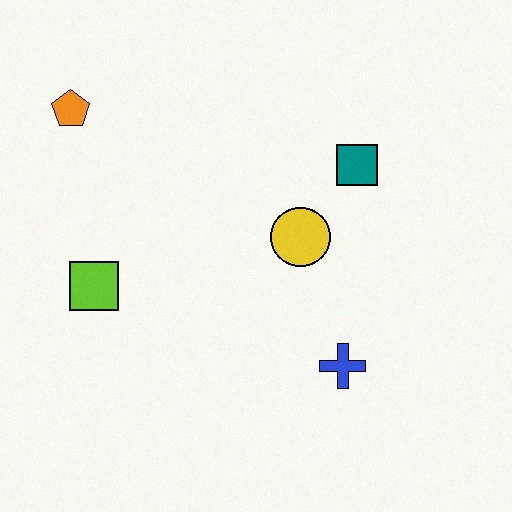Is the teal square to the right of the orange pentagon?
Yes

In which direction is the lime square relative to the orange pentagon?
The lime square is below the orange pentagon.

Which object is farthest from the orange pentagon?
The blue cross is farthest from the orange pentagon.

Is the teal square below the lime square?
No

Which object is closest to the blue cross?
The yellow circle is closest to the blue cross.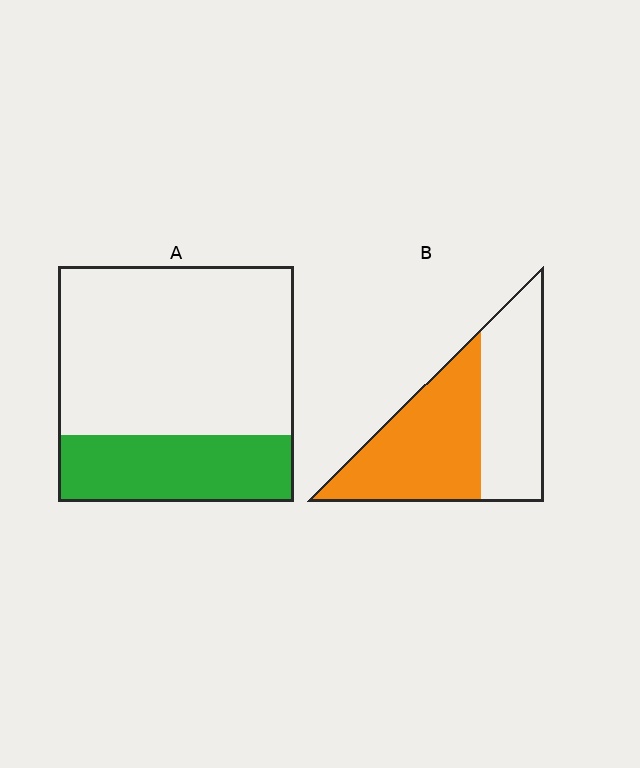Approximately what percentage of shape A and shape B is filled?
A is approximately 30% and B is approximately 55%.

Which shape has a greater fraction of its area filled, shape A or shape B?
Shape B.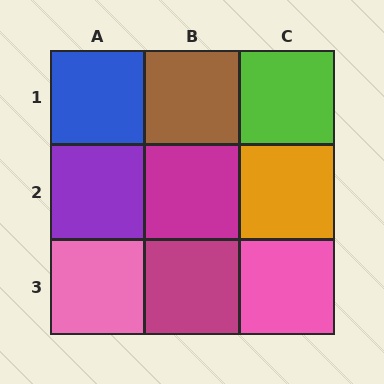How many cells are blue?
1 cell is blue.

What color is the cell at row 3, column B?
Magenta.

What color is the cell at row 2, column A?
Purple.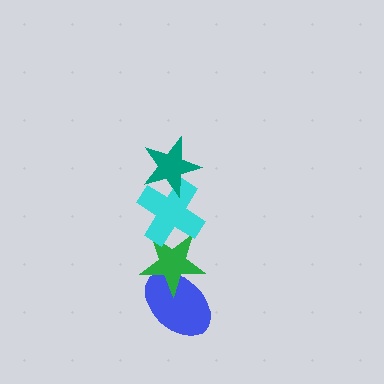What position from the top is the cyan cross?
The cyan cross is 2nd from the top.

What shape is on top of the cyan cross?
The teal star is on top of the cyan cross.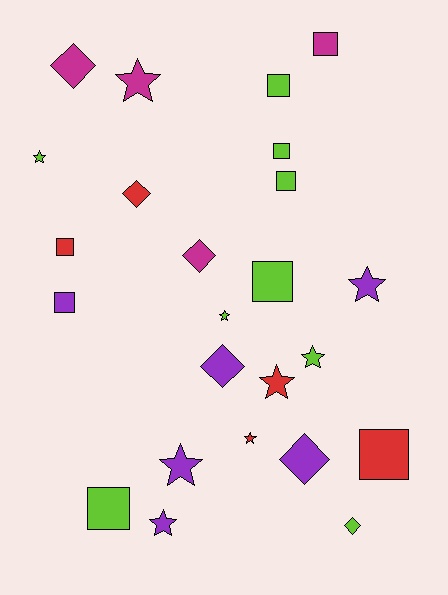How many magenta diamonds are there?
There are 2 magenta diamonds.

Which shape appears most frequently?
Square, with 9 objects.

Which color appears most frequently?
Lime, with 9 objects.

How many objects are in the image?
There are 24 objects.